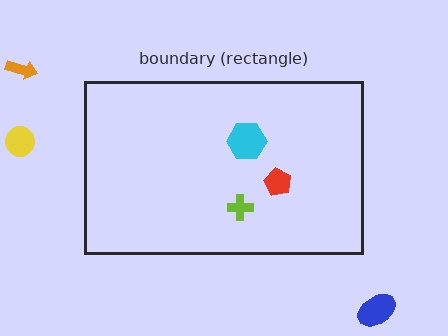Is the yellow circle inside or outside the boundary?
Outside.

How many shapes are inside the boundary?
3 inside, 3 outside.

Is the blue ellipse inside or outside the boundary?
Outside.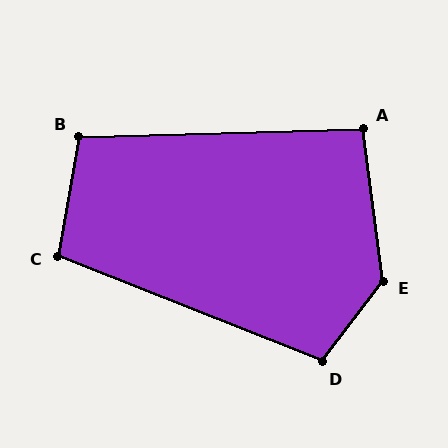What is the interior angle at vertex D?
Approximately 105 degrees (obtuse).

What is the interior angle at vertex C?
Approximately 102 degrees (obtuse).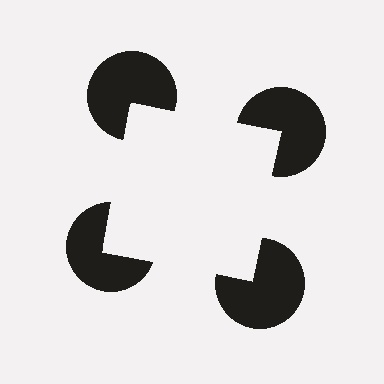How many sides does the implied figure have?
4 sides.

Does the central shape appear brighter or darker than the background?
It typically appears slightly brighter than the background, even though no actual brightness change is drawn.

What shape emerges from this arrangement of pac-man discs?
An illusory square — its edges are inferred from the aligned wedge cuts in the pac-man discs, not physically drawn.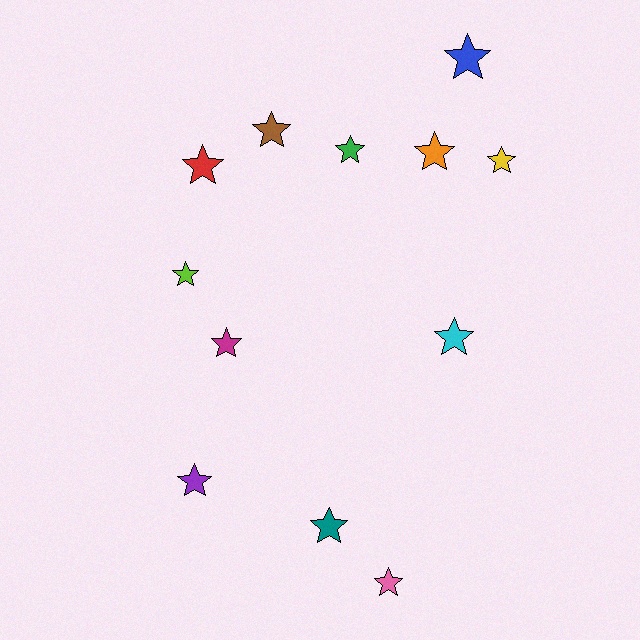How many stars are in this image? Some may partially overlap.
There are 12 stars.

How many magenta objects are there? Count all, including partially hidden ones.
There is 1 magenta object.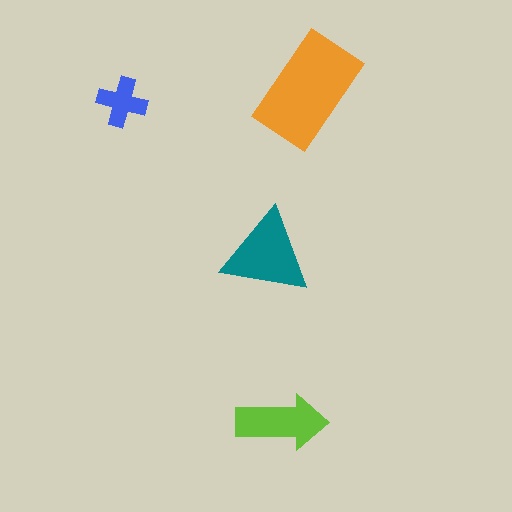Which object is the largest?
The orange rectangle.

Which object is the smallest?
The blue cross.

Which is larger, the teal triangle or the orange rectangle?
The orange rectangle.